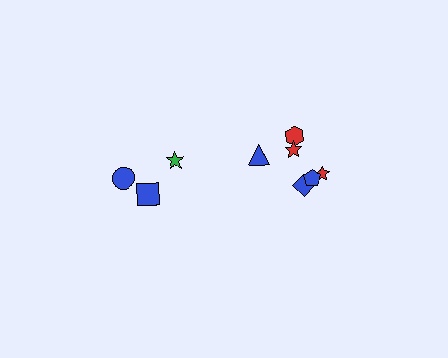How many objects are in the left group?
There are 3 objects.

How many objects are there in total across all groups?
There are 9 objects.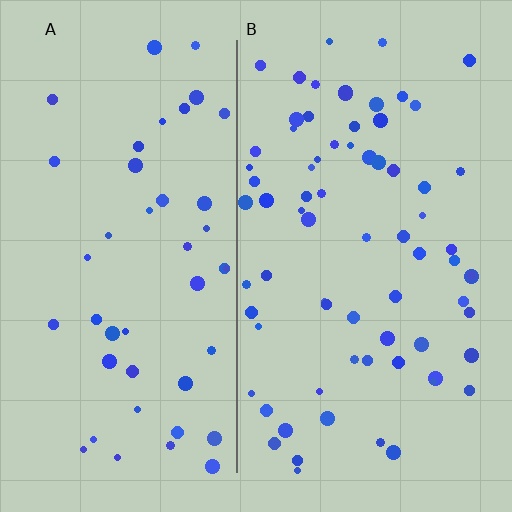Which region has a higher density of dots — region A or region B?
B (the right).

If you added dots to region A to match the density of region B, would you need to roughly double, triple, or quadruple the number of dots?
Approximately double.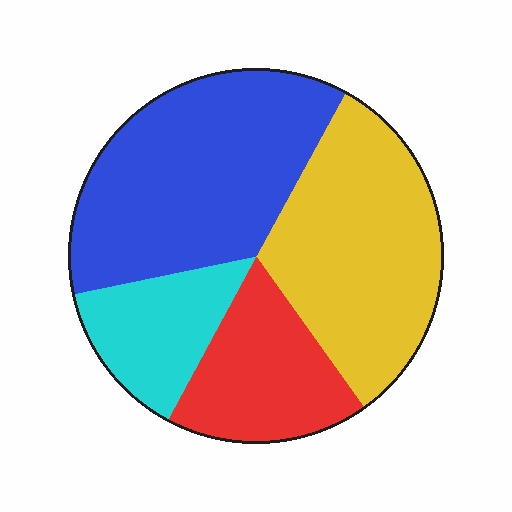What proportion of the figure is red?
Red covers 18% of the figure.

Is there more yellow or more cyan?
Yellow.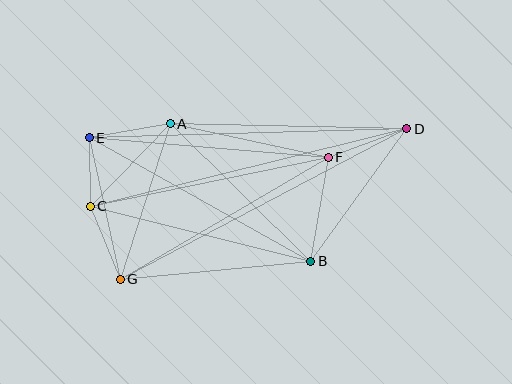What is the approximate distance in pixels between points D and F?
The distance between D and F is approximately 84 pixels.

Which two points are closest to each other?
Points C and E are closest to each other.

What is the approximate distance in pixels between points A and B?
The distance between A and B is approximately 197 pixels.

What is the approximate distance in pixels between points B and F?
The distance between B and F is approximately 105 pixels.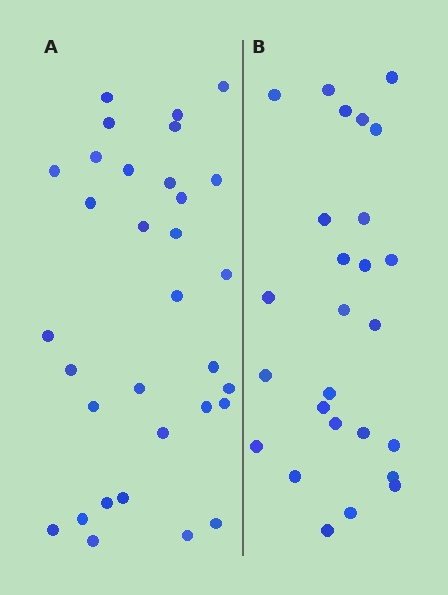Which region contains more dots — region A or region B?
Region A (the left region) has more dots.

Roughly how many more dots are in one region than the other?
Region A has about 6 more dots than region B.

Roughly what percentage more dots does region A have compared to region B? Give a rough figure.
About 25% more.